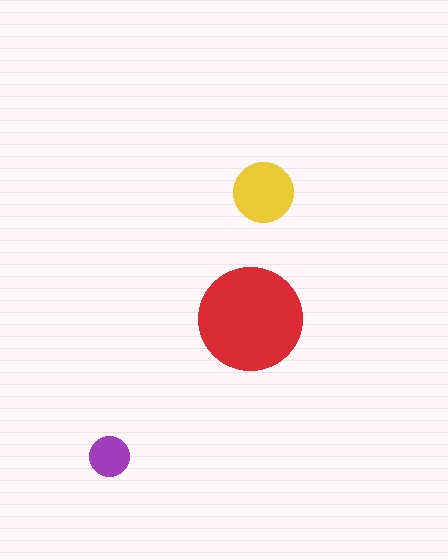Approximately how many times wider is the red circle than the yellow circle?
About 1.5 times wider.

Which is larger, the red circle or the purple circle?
The red one.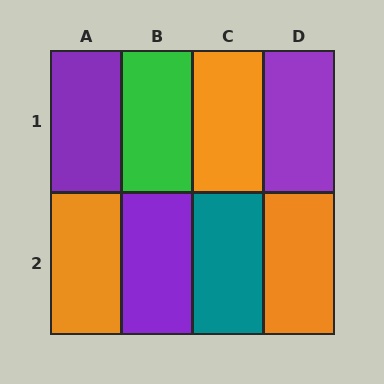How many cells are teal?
1 cell is teal.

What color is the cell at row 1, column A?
Purple.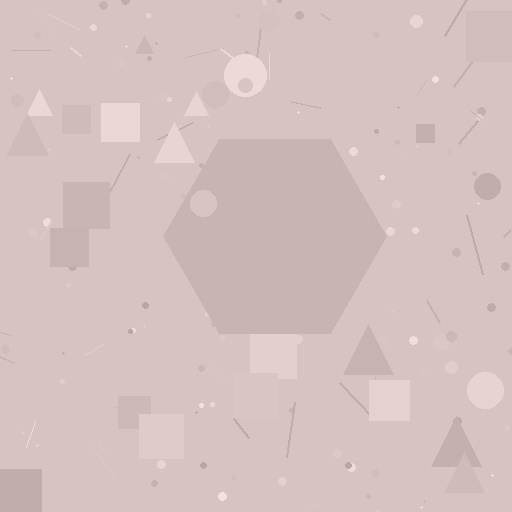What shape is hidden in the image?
A hexagon is hidden in the image.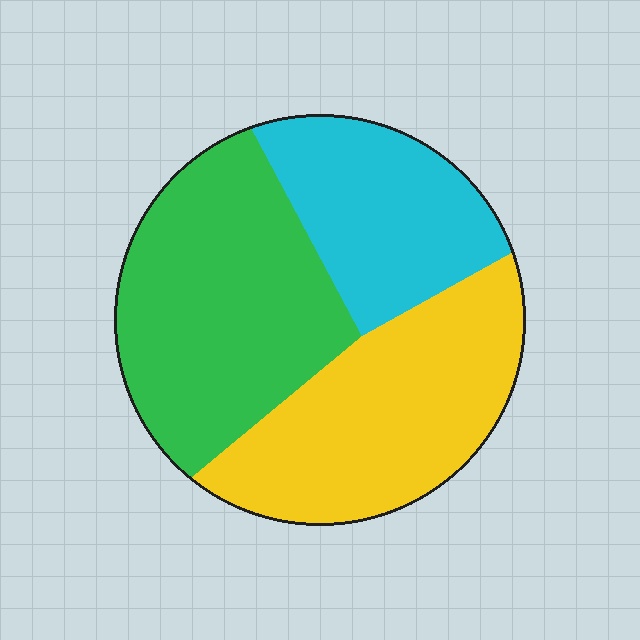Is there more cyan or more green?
Green.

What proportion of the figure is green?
Green covers roughly 40% of the figure.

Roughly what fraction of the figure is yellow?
Yellow covers about 35% of the figure.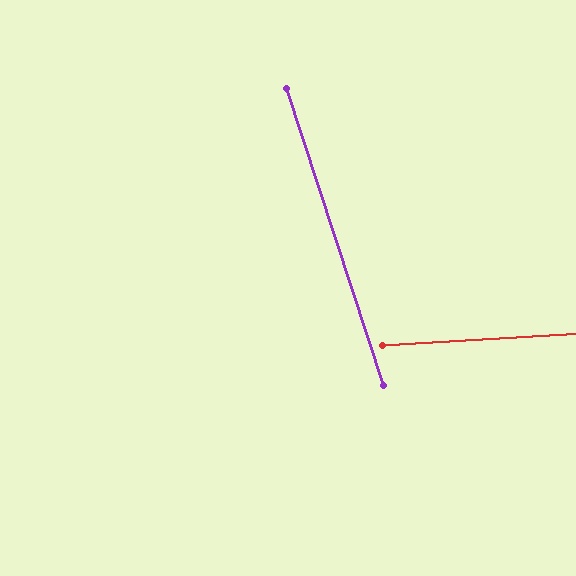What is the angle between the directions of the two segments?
Approximately 75 degrees.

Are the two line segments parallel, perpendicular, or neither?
Neither parallel nor perpendicular — they differ by about 75°.